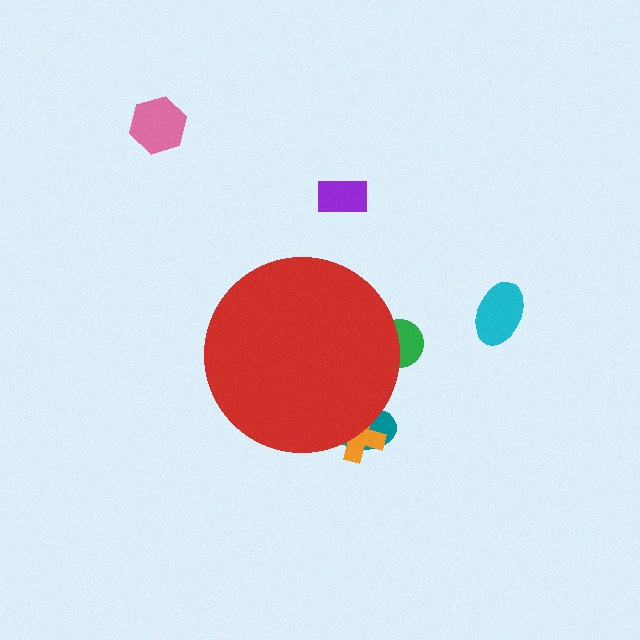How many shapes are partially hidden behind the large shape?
3 shapes are partially hidden.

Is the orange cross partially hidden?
Yes, the orange cross is partially hidden behind the red circle.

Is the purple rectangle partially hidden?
No, the purple rectangle is fully visible.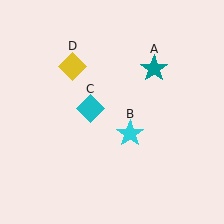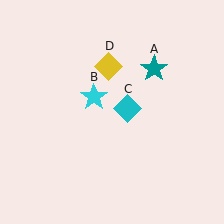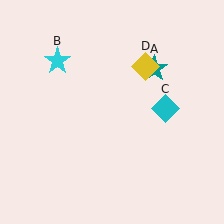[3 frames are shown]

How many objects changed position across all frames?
3 objects changed position: cyan star (object B), cyan diamond (object C), yellow diamond (object D).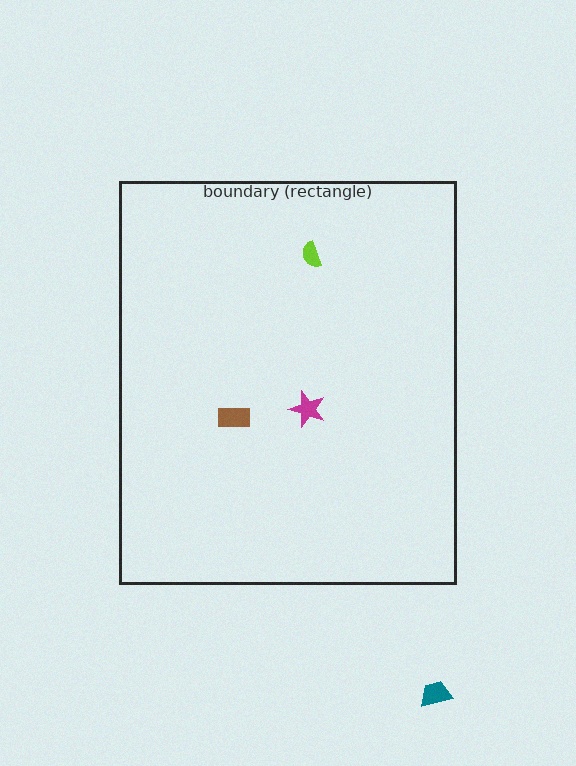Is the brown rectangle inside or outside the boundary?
Inside.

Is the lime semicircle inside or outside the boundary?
Inside.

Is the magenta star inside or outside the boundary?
Inside.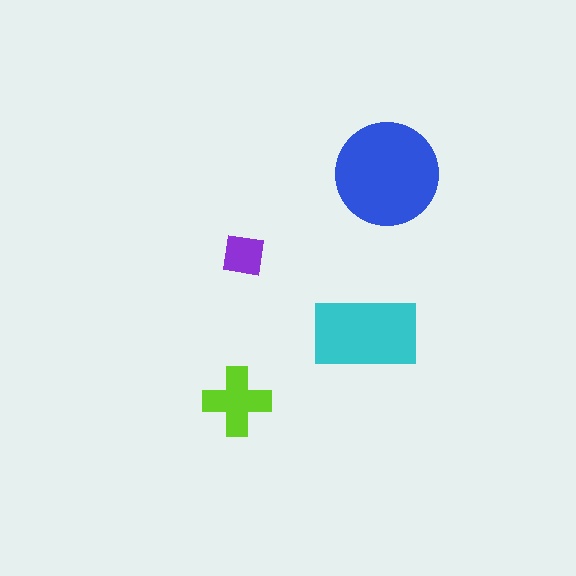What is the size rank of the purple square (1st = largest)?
4th.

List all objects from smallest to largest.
The purple square, the lime cross, the cyan rectangle, the blue circle.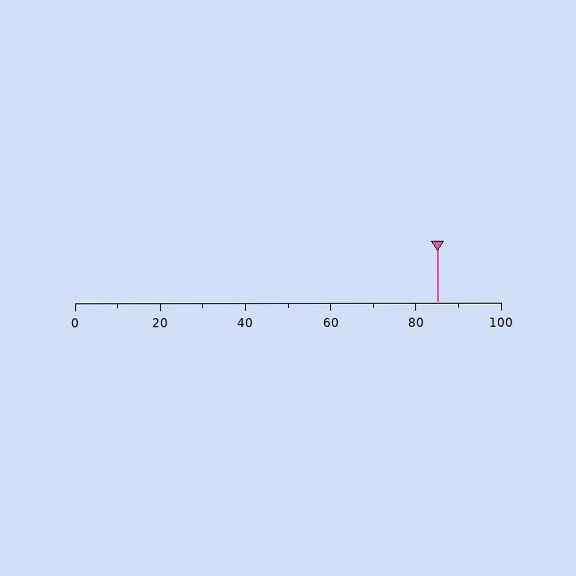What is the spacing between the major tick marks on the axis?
The major ticks are spaced 20 apart.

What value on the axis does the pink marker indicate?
The marker indicates approximately 85.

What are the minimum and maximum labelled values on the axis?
The axis runs from 0 to 100.